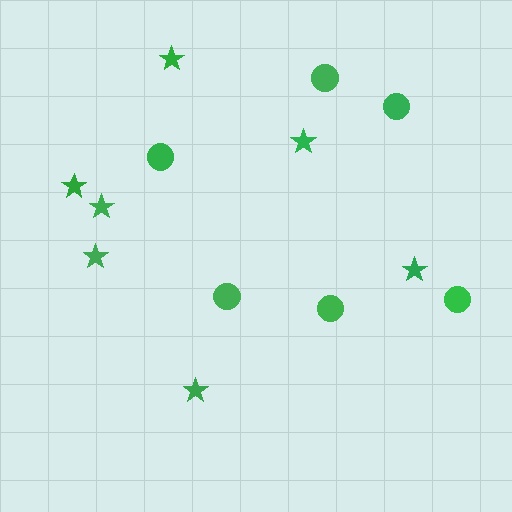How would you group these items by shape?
There are 2 groups: one group of stars (7) and one group of circles (6).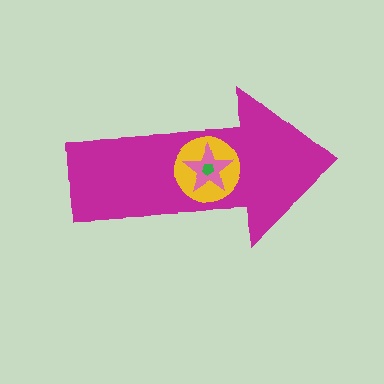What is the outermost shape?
The magenta arrow.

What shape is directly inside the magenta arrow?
The yellow circle.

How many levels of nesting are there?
4.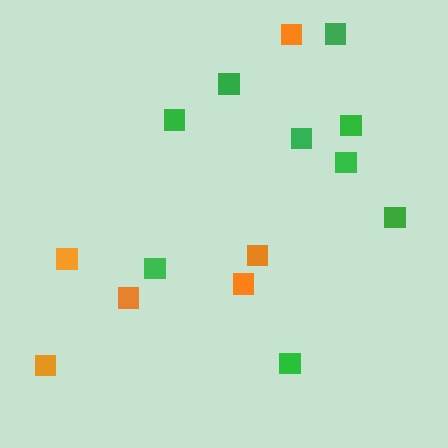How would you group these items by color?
There are 2 groups: one group of orange squares (6) and one group of green squares (9).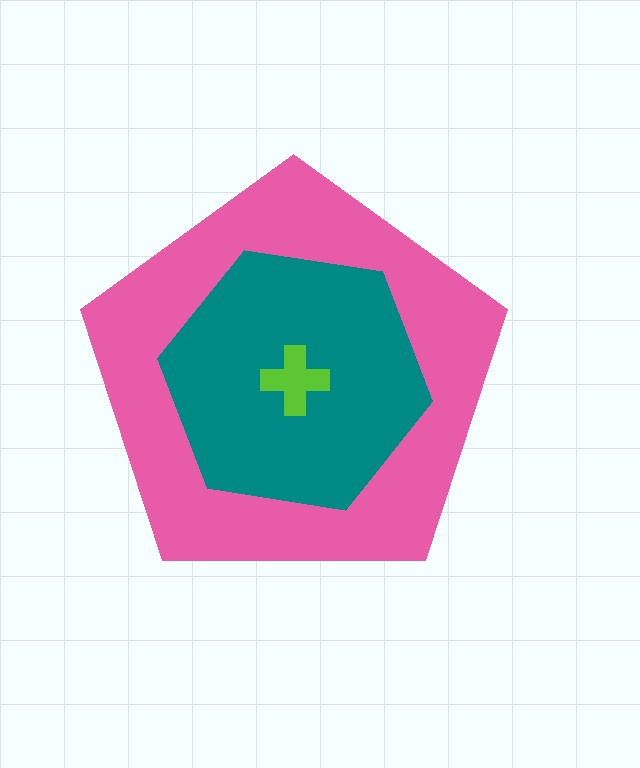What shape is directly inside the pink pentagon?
The teal hexagon.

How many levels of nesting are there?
3.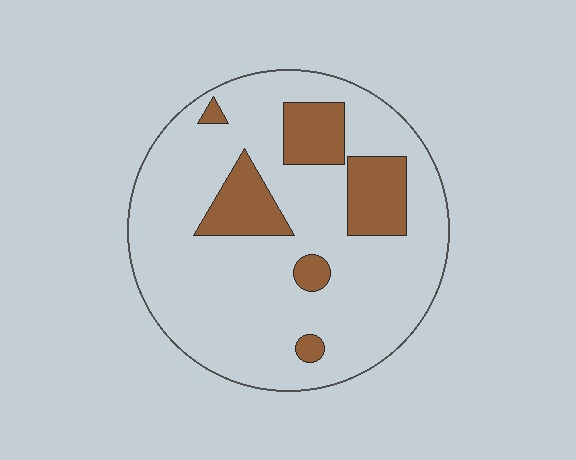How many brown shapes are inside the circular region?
6.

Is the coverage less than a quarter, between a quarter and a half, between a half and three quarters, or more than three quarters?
Less than a quarter.